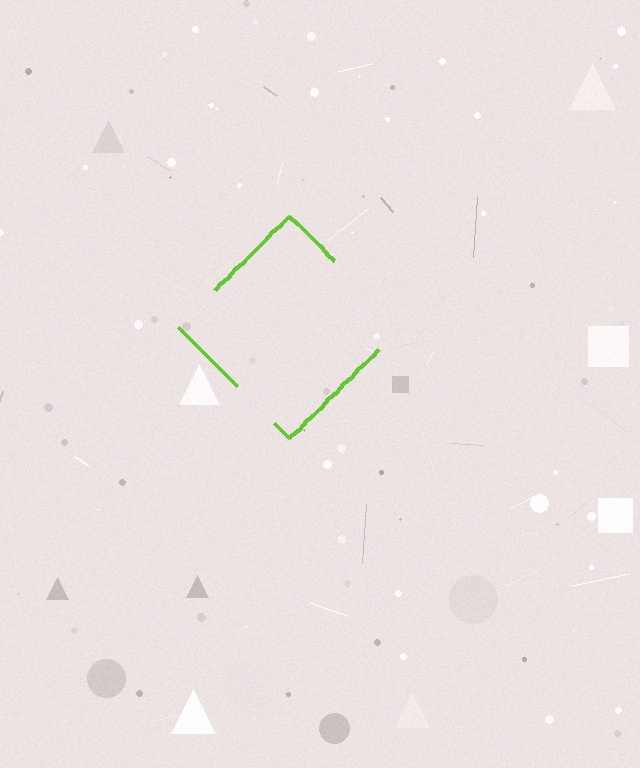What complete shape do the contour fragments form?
The contour fragments form a diamond.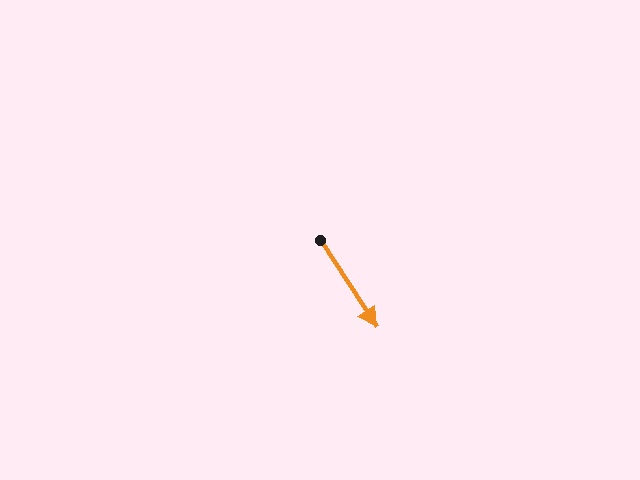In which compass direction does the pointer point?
Southeast.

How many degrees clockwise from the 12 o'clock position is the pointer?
Approximately 147 degrees.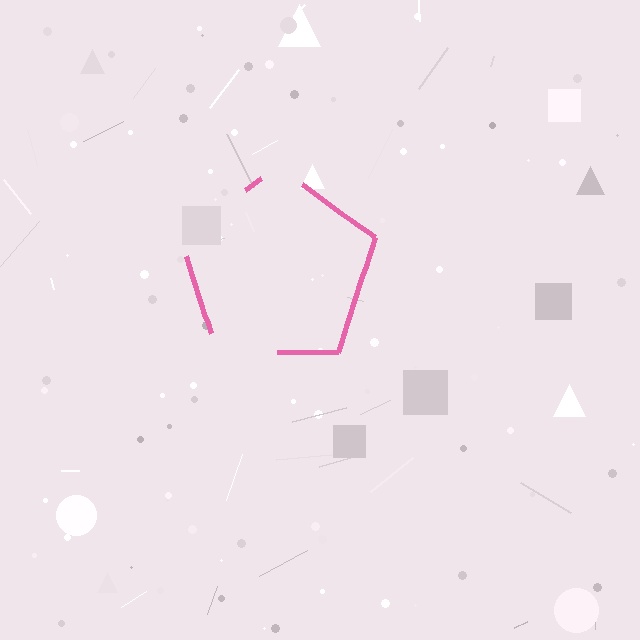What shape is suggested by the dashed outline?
The dashed outline suggests a pentagon.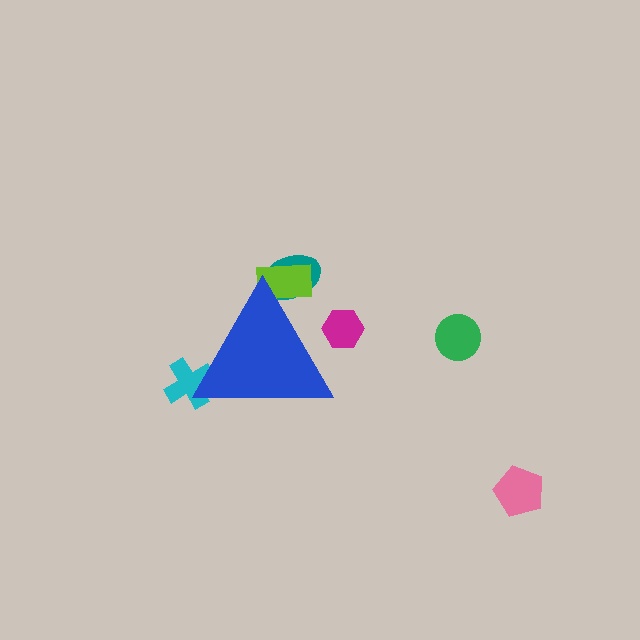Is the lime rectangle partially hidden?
Yes, the lime rectangle is partially hidden behind the blue triangle.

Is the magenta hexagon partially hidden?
Yes, the magenta hexagon is partially hidden behind the blue triangle.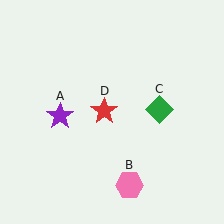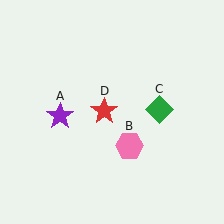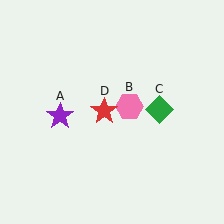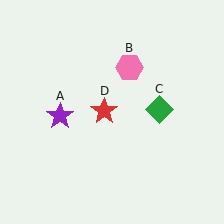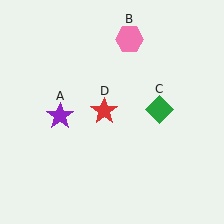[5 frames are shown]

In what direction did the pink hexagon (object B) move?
The pink hexagon (object B) moved up.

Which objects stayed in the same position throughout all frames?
Purple star (object A) and green diamond (object C) and red star (object D) remained stationary.